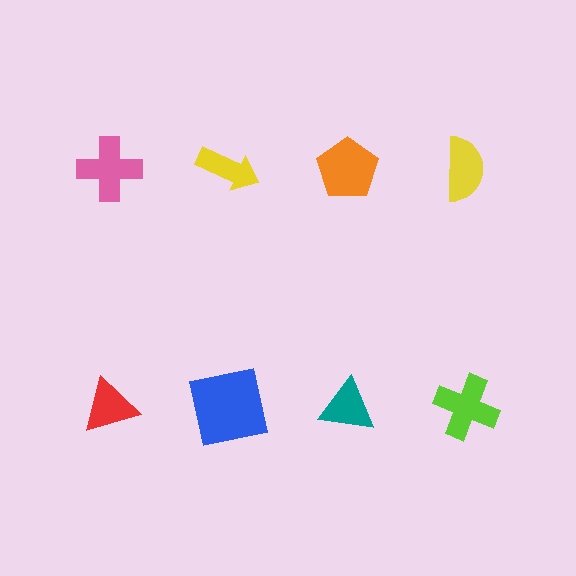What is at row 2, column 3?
A teal triangle.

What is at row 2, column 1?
A red triangle.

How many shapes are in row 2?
4 shapes.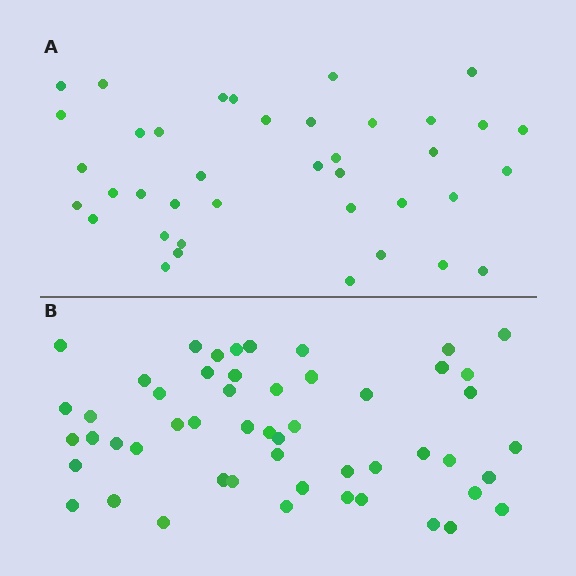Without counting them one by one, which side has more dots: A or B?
Region B (the bottom region) has more dots.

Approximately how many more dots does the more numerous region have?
Region B has approximately 15 more dots than region A.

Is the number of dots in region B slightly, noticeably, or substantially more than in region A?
Region B has noticeably more, but not dramatically so. The ratio is roughly 1.3 to 1.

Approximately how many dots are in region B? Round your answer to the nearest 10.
About 50 dots. (The exact count is 52, which rounds to 50.)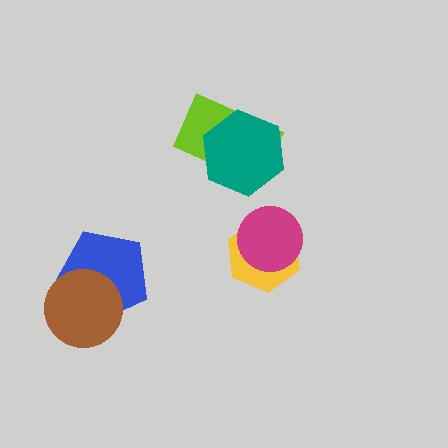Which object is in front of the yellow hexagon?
The magenta circle is in front of the yellow hexagon.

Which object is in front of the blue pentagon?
The brown circle is in front of the blue pentagon.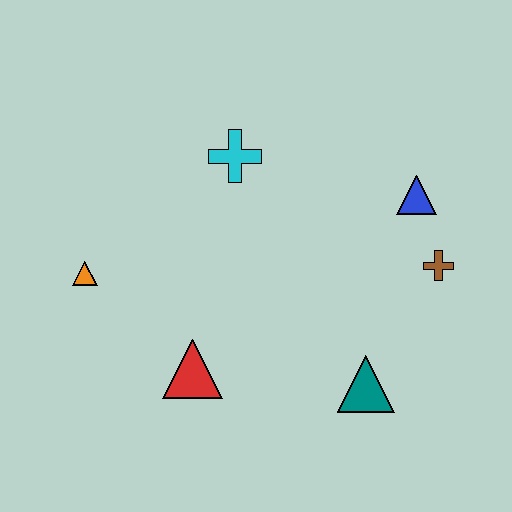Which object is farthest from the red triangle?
The blue triangle is farthest from the red triangle.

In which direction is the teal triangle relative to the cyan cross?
The teal triangle is below the cyan cross.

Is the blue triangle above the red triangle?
Yes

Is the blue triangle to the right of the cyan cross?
Yes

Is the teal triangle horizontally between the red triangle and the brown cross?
Yes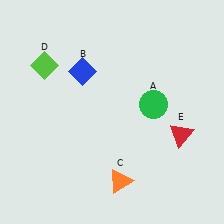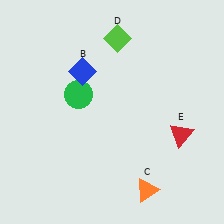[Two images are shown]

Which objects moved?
The objects that moved are: the green circle (A), the orange triangle (C), the lime diamond (D).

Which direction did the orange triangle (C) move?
The orange triangle (C) moved right.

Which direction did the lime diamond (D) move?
The lime diamond (D) moved right.